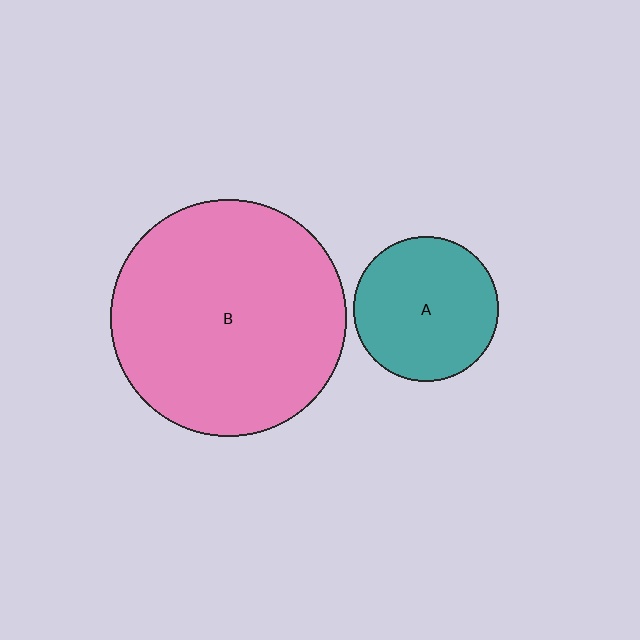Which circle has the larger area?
Circle B (pink).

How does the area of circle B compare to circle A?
Approximately 2.6 times.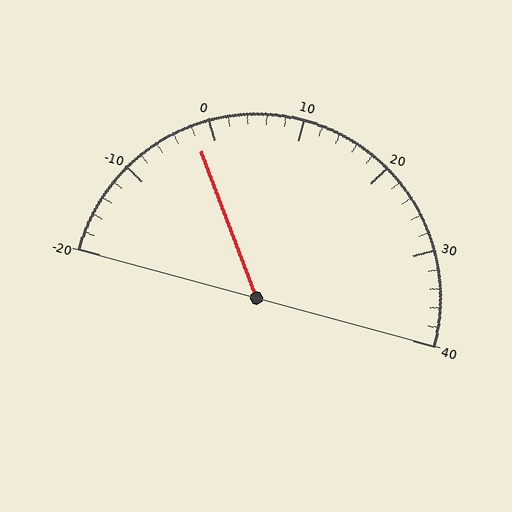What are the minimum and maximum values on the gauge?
The gauge ranges from -20 to 40.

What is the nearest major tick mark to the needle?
The nearest major tick mark is 0.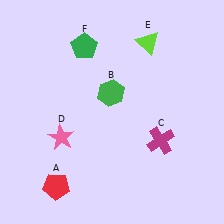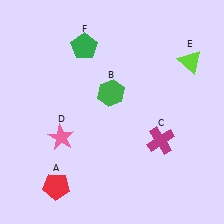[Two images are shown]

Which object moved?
The lime triangle (E) moved right.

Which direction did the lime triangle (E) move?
The lime triangle (E) moved right.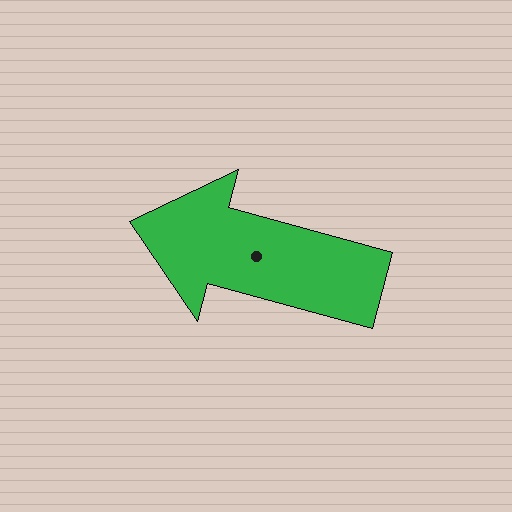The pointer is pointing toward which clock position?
Roughly 10 o'clock.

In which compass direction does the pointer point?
West.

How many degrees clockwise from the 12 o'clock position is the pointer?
Approximately 285 degrees.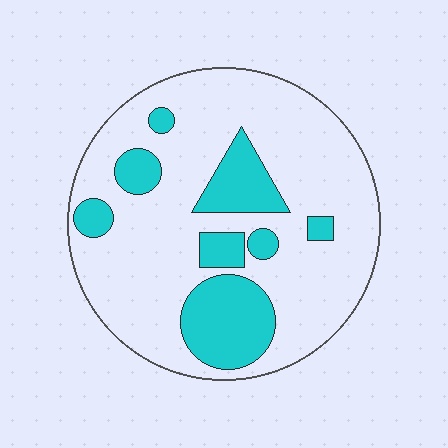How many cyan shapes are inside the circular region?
8.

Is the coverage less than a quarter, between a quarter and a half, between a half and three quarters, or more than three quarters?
Less than a quarter.